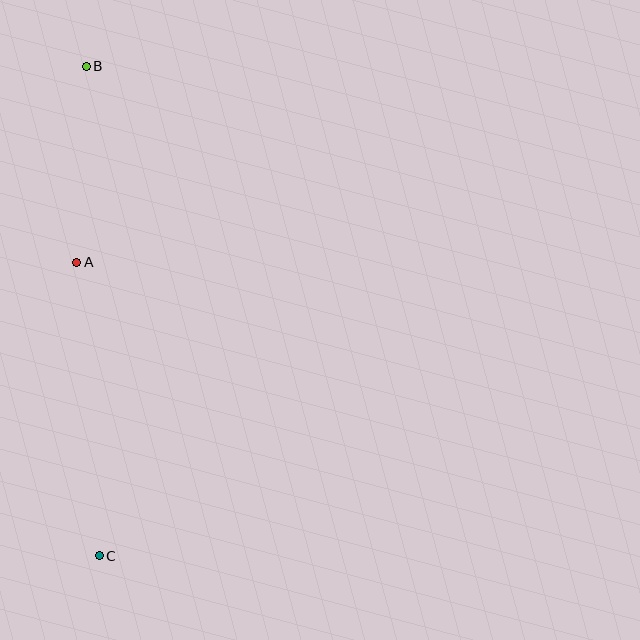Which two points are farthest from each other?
Points B and C are farthest from each other.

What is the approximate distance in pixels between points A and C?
The distance between A and C is approximately 295 pixels.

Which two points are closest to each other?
Points A and B are closest to each other.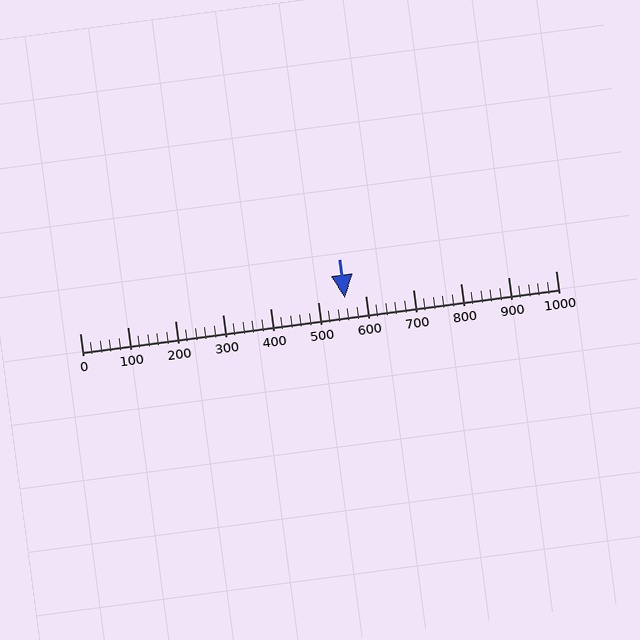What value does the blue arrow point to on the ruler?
The blue arrow points to approximately 556.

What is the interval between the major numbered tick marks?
The major tick marks are spaced 100 units apart.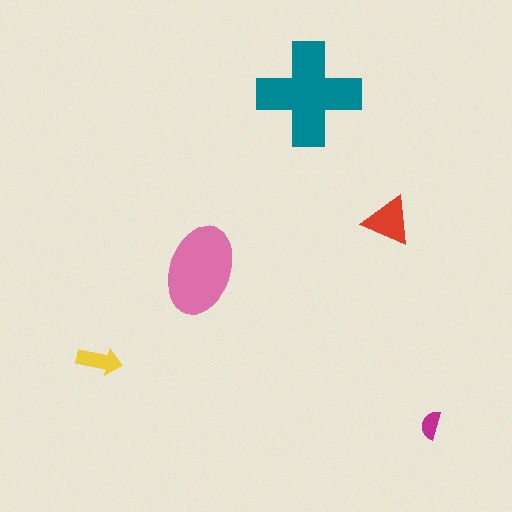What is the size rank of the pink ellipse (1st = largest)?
2nd.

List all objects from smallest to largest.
The magenta semicircle, the yellow arrow, the red triangle, the pink ellipse, the teal cross.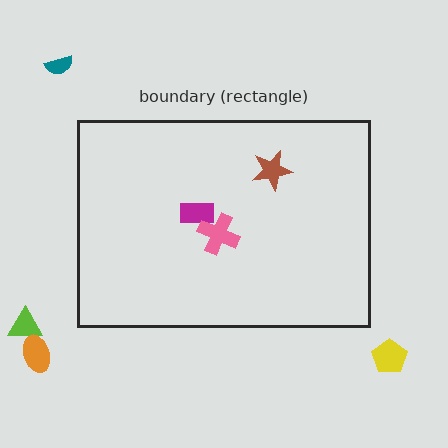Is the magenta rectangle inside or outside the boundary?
Inside.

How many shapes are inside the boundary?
3 inside, 4 outside.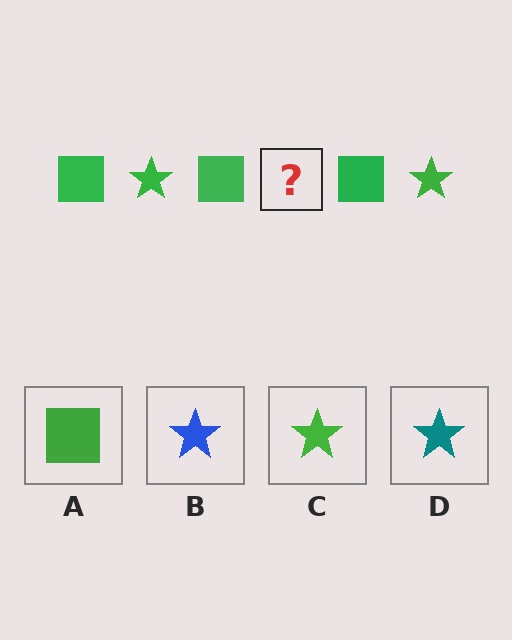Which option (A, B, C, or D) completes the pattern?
C.